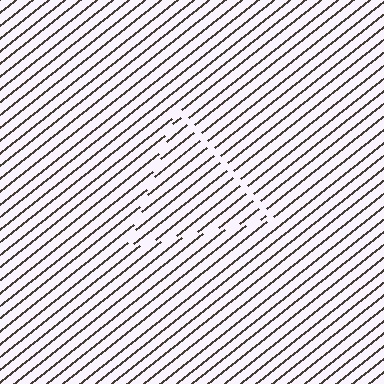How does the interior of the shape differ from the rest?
The interior of the shape contains the same grating, shifted by half a period — the contour is defined by the phase discontinuity where line-ends from the inner and outer gratings abut.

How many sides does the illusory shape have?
3 sides — the line-ends trace a triangle.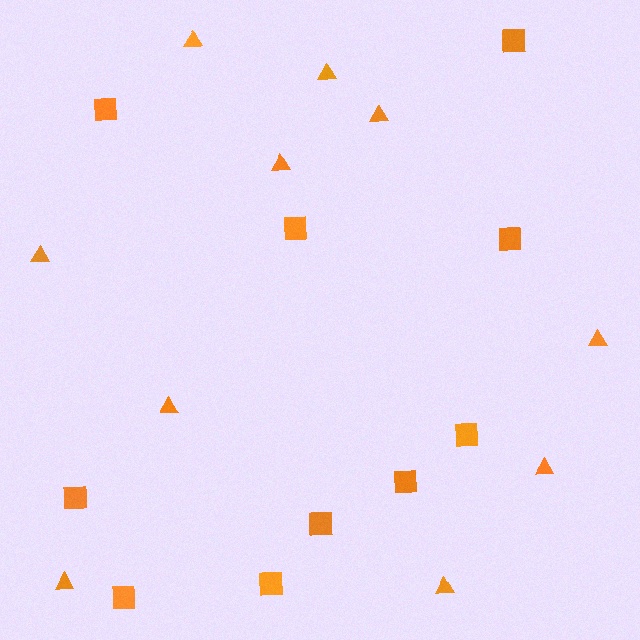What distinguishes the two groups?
There are 2 groups: one group of triangles (10) and one group of squares (10).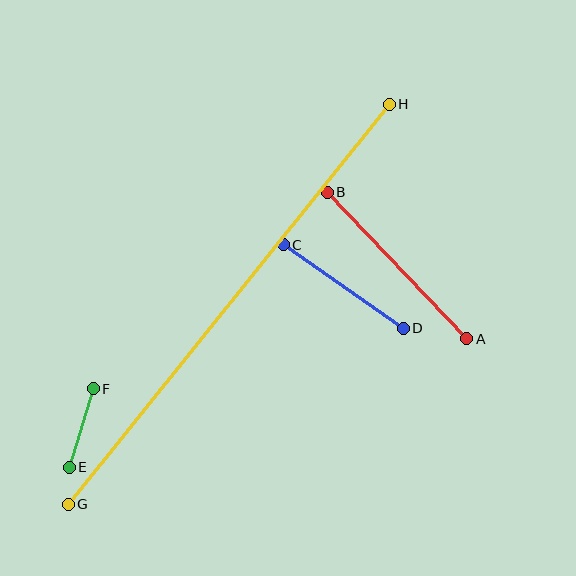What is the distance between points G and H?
The distance is approximately 513 pixels.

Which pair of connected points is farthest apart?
Points G and H are farthest apart.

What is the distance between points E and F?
The distance is approximately 82 pixels.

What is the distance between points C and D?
The distance is approximately 146 pixels.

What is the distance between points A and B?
The distance is approximately 202 pixels.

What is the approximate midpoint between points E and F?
The midpoint is at approximately (81, 428) pixels.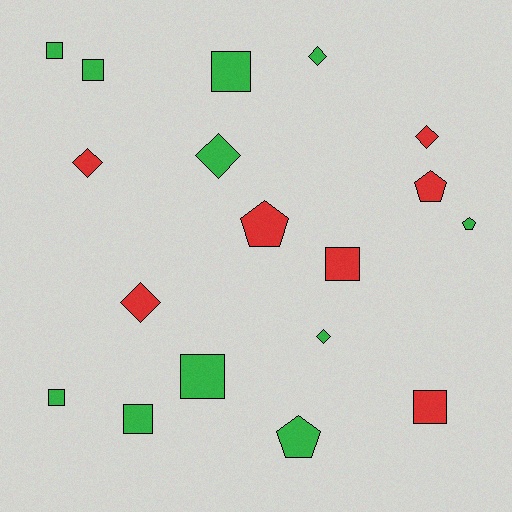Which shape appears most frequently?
Square, with 8 objects.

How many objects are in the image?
There are 18 objects.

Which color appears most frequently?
Green, with 11 objects.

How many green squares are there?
There are 6 green squares.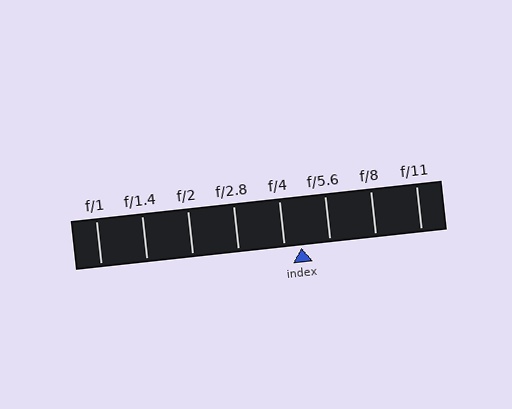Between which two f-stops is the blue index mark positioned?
The index mark is between f/4 and f/5.6.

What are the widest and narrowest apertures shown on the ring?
The widest aperture shown is f/1 and the narrowest is f/11.